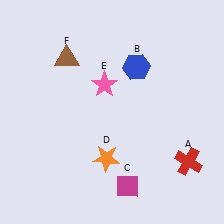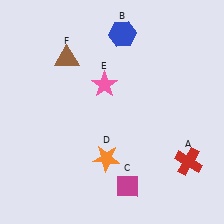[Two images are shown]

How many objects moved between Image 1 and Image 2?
1 object moved between the two images.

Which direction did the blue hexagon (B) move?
The blue hexagon (B) moved up.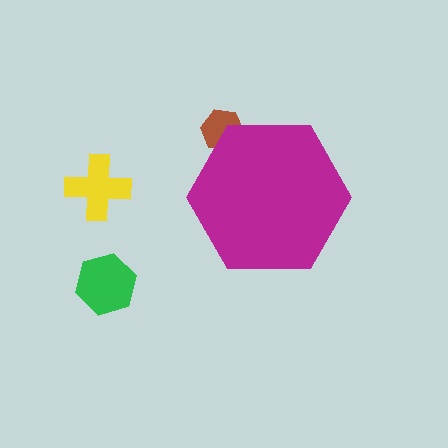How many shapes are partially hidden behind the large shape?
1 shape is partially hidden.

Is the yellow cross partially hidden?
No, the yellow cross is fully visible.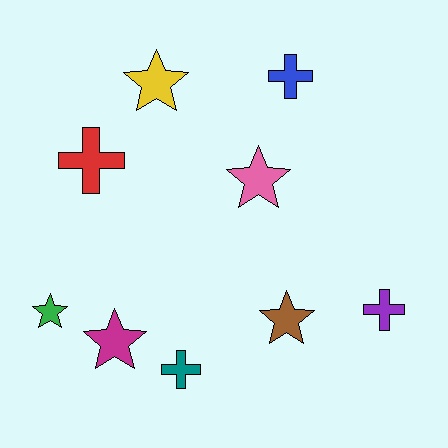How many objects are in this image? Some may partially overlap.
There are 9 objects.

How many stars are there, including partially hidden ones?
There are 5 stars.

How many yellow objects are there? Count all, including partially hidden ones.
There is 1 yellow object.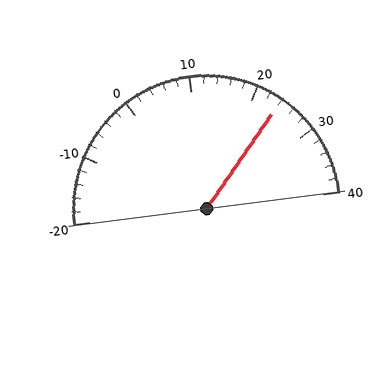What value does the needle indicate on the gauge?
The needle indicates approximately 24.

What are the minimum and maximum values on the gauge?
The gauge ranges from -20 to 40.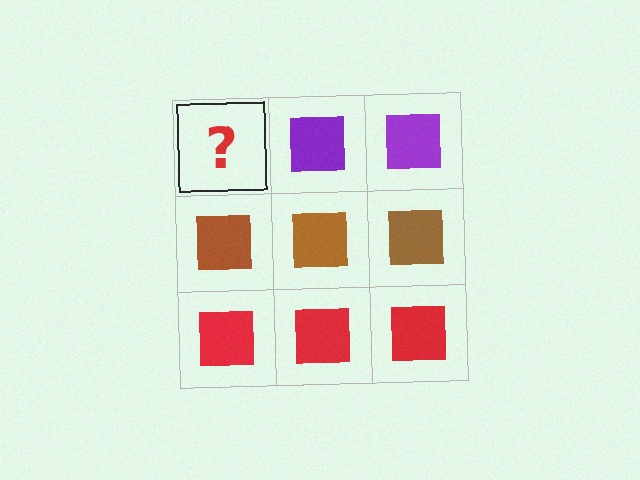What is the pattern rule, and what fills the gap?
The rule is that each row has a consistent color. The gap should be filled with a purple square.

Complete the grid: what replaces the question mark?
The question mark should be replaced with a purple square.